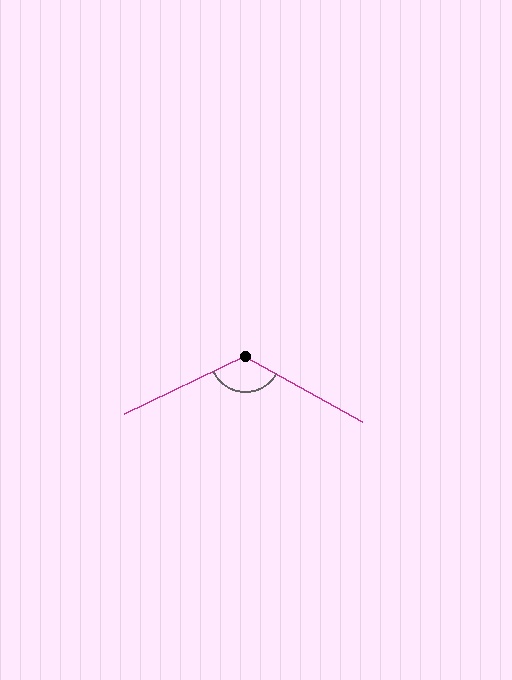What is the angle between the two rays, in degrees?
Approximately 125 degrees.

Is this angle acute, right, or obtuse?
It is obtuse.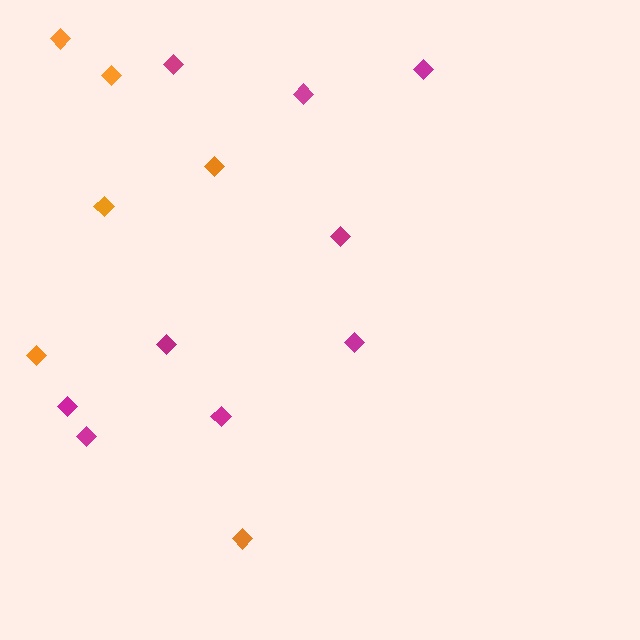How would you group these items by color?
There are 2 groups: one group of orange diamonds (6) and one group of magenta diamonds (9).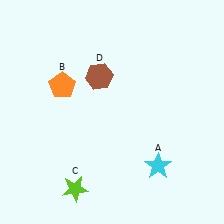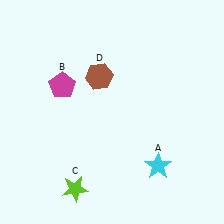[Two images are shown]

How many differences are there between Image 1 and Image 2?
There is 1 difference between the two images.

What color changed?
The pentagon (B) changed from orange in Image 1 to magenta in Image 2.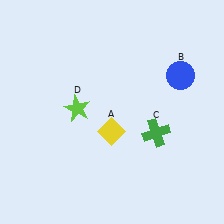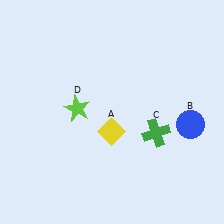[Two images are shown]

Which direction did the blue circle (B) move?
The blue circle (B) moved down.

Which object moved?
The blue circle (B) moved down.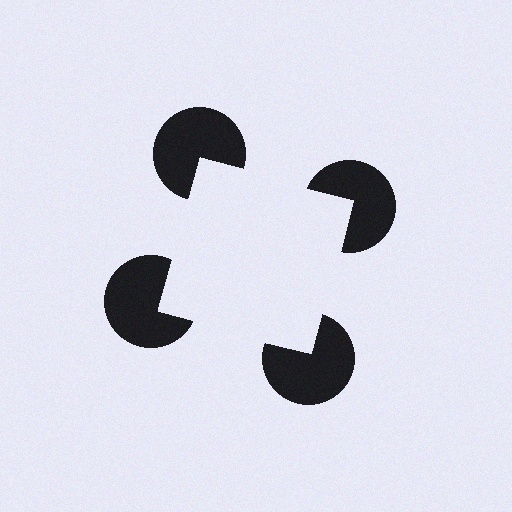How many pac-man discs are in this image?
There are 4 — one at each vertex of the illusory square.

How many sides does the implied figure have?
4 sides.